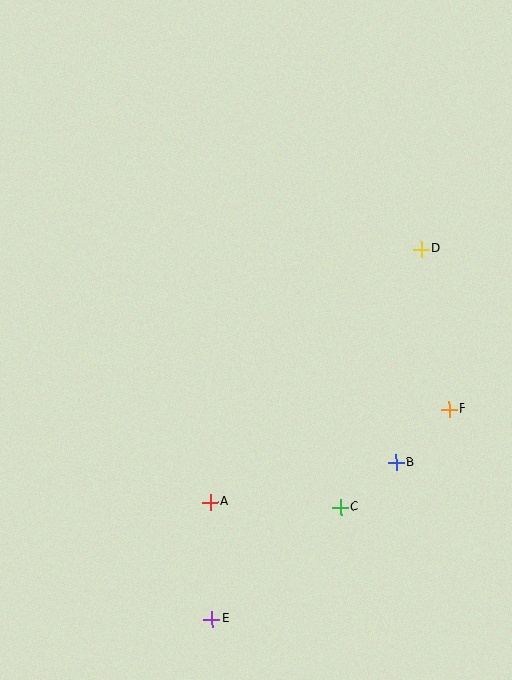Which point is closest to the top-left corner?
Point D is closest to the top-left corner.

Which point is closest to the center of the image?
Point A at (210, 502) is closest to the center.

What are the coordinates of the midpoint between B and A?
The midpoint between B and A is at (303, 482).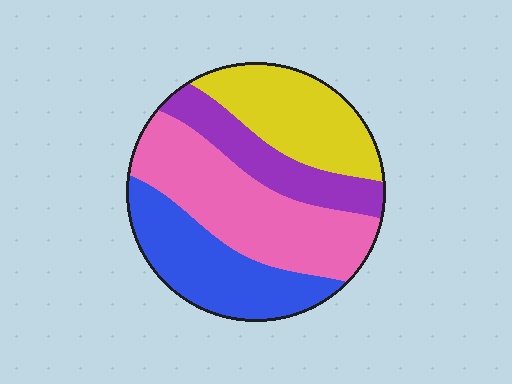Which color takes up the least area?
Purple, at roughly 15%.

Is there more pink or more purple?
Pink.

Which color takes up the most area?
Pink, at roughly 35%.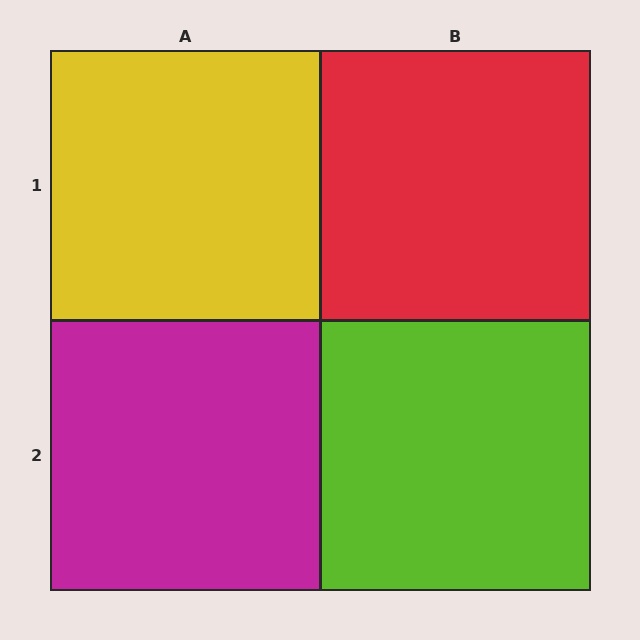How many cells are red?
1 cell is red.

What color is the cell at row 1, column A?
Yellow.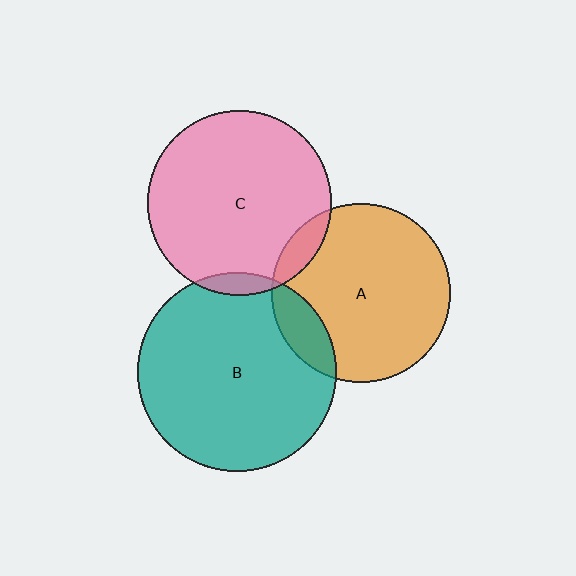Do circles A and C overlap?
Yes.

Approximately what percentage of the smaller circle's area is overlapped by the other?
Approximately 10%.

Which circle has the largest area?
Circle B (teal).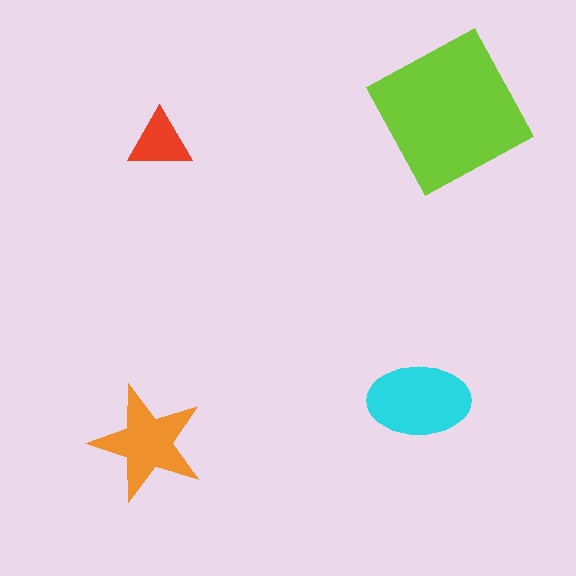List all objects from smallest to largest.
The red triangle, the orange star, the cyan ellipse, the lime square.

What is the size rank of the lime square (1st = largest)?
1st.